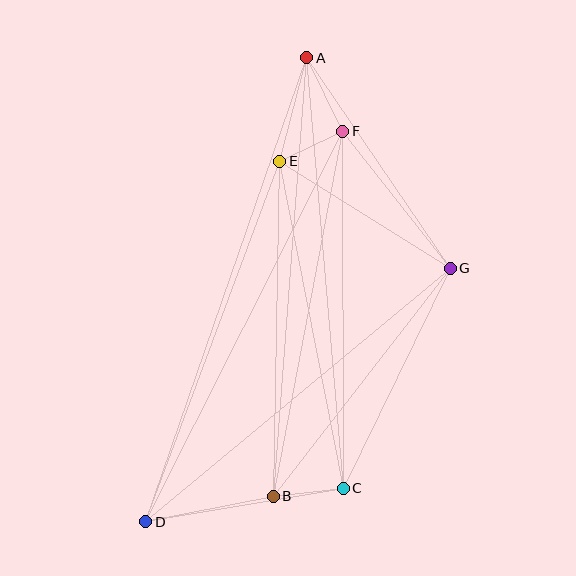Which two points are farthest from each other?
Points A and D are farthest from each other.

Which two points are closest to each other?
Points E and F are closest to each other.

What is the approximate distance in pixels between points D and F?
The distance between D and F is approximately 437 pixels.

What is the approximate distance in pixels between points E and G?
The distance between E and G is approximately 201 pixels.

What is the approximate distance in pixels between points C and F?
The distance between C and F is approximately 357 pixels.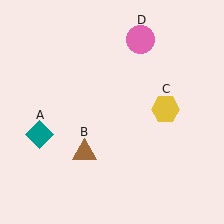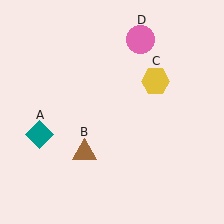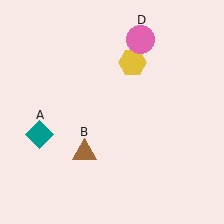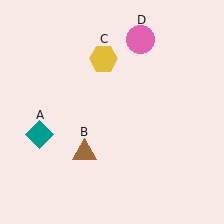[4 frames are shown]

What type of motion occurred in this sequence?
The yellow hexagon (object C) rotated counterclockwise around the center of the scene.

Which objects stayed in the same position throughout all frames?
Teal diamond (object A) and brown triangle (object B) and pink circle (object D) remained stationary.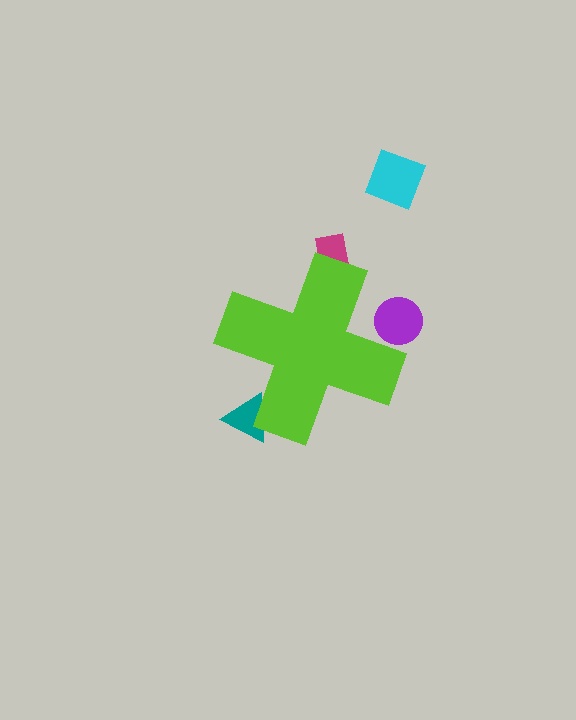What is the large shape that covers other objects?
A lime cross.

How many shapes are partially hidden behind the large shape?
3 shapes are partially hidden.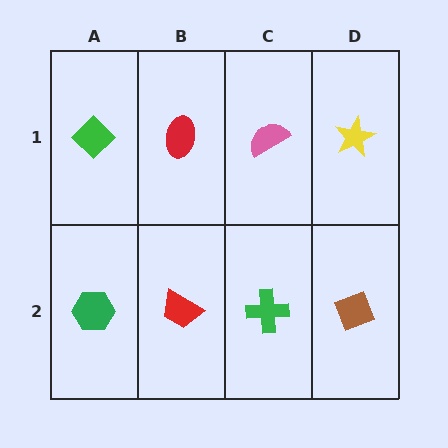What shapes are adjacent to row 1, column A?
A green hexagon (row 2, column A), a red ellipse (row 1, column B).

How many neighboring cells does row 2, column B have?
3.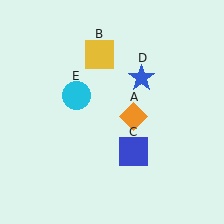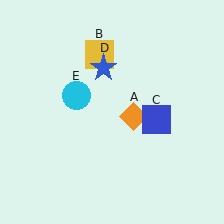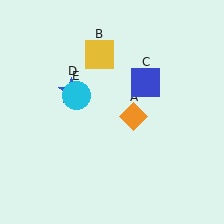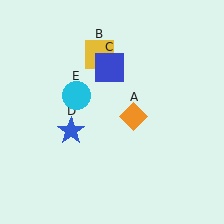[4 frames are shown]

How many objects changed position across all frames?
2 objects changed position: blue square (object C), blue star (object D).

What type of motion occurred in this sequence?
The blue square (object C), blue star (object D) rotated counterclockwise around the center of the scene.